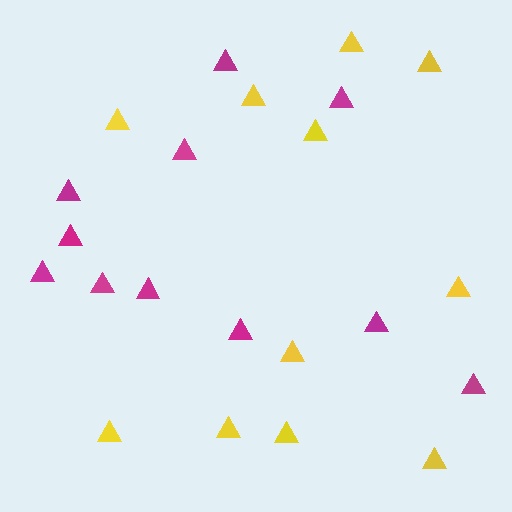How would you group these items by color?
There are 2 groups: one group of magenta triangles (11) and one group of yellow triangles (11).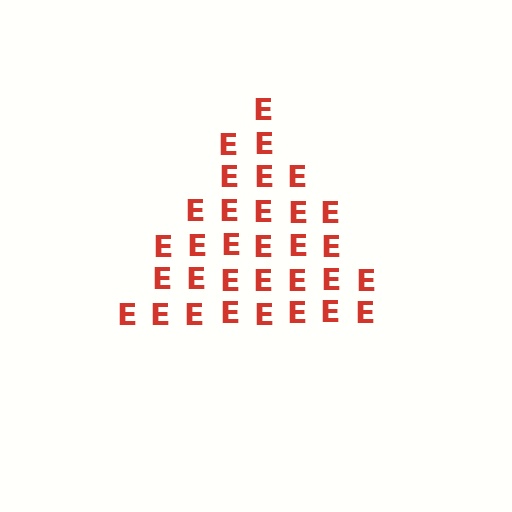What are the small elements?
The small elements are letter E's.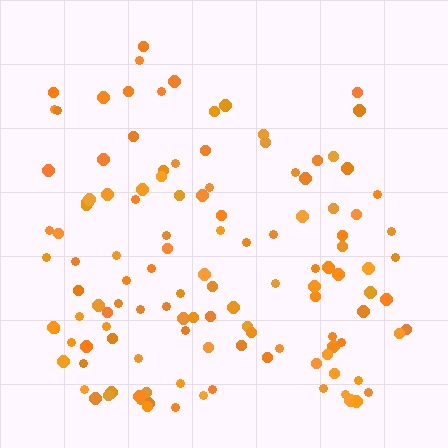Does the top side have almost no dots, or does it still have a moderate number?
Still a moderate number, just noticeably fewer than the bottom.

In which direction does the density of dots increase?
From top to bottom, with the bottom side densest.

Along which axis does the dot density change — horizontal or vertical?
Vertical.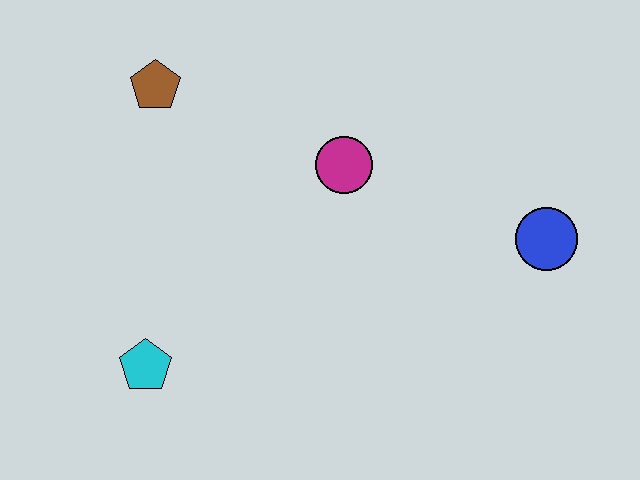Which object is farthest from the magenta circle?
The cyan pentagon is farthest from the magenta circle.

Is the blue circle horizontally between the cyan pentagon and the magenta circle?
No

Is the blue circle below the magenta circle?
Yes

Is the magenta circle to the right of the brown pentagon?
Yes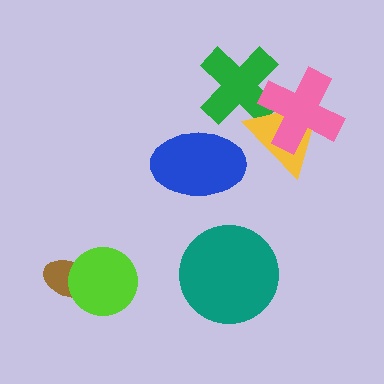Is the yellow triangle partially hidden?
Yes, it is partially covered by another shape.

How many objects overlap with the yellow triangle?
2 objects overlap with the yellow triangle.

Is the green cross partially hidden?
Yes, it is partially covered by another shape.